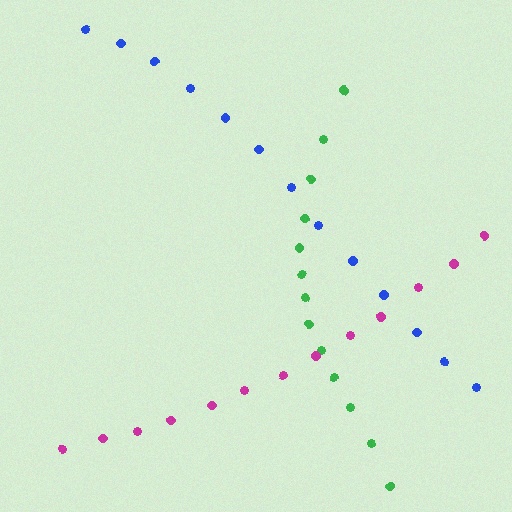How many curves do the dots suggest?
There are 3 distinct paths.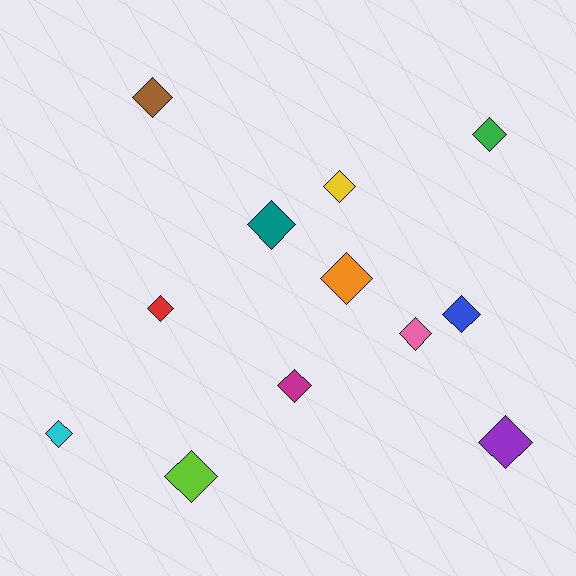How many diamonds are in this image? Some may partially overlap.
There are 12 diamonds.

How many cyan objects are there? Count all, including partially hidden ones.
There is 1 cyan object.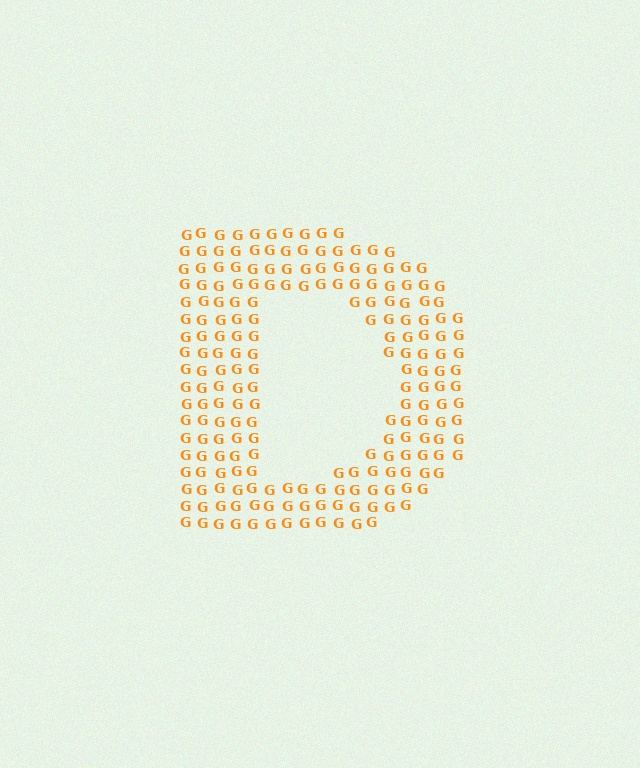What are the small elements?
The small elements are letter G's.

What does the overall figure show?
The overall figure shows the letter D.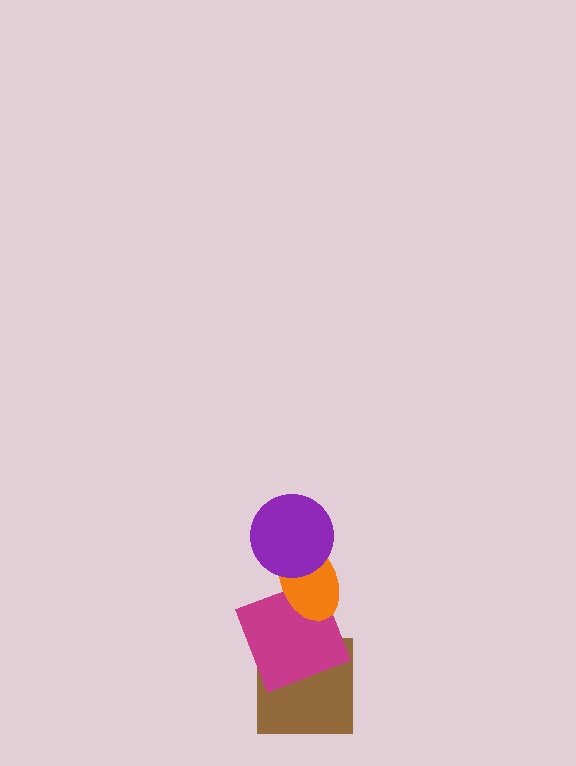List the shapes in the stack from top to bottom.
From top to bottom: the purple circle, the orange ellipse, the magenta square, the brown square.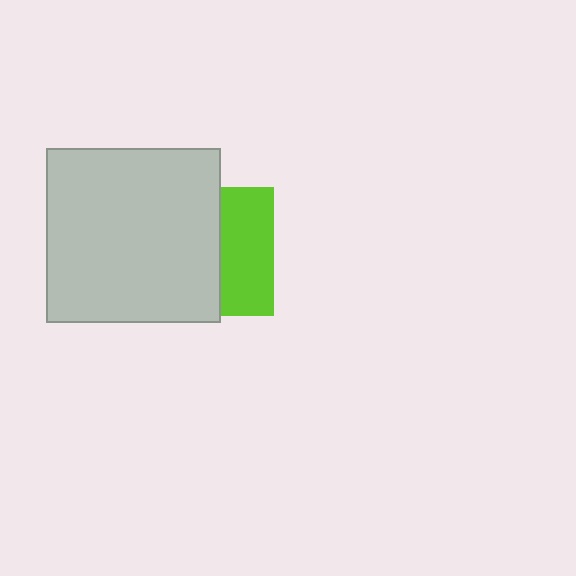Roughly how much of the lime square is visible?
A small part of it is visible (roughly 41%).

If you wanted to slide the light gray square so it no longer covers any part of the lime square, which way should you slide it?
Slide it left — that is the most direct way to separate the two shapes.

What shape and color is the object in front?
The object in front is a light gray square.